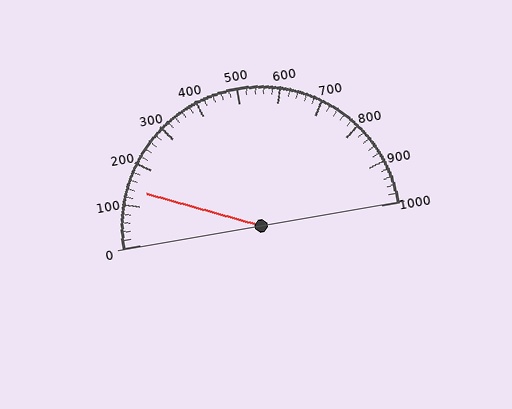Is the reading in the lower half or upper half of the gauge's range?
The reading is in the lower half of the range (0 to 1000).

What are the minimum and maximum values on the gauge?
The gauge ranges from 0 to 1000.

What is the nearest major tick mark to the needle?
The nearest major tick mark is 100.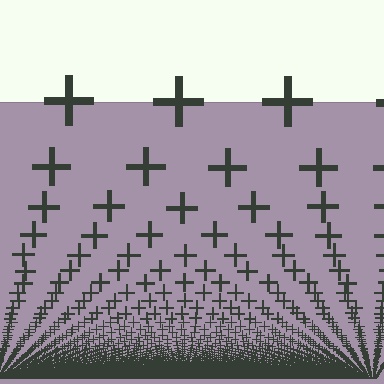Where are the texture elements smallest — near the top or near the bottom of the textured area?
Near the bottom.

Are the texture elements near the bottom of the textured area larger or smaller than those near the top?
Smaller. The gradient is inverted — elements near the bottom are smaller and denser.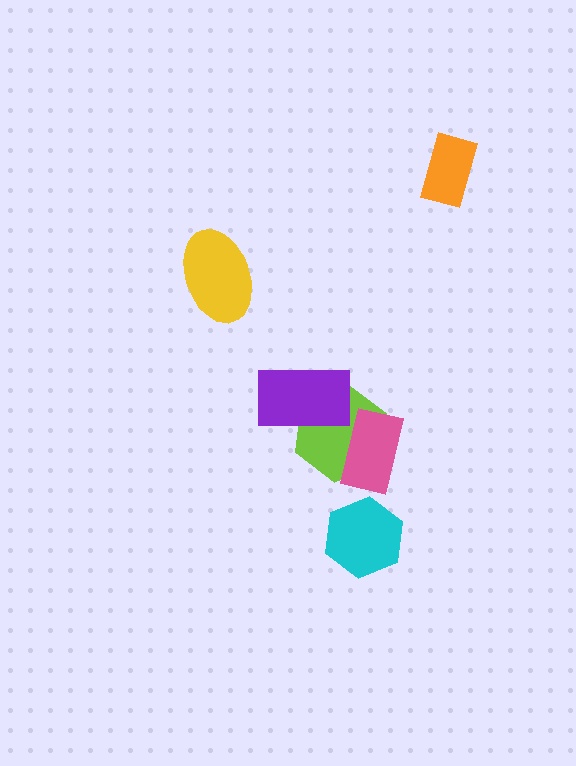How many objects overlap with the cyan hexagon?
0 objects overlap with the cyan hexagon.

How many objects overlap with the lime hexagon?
2 objects overlap with the lime hexagon.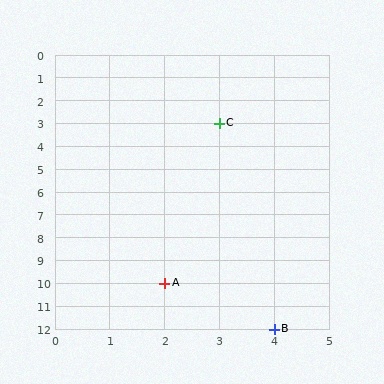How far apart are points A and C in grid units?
Points A and C are 1 column and 7 rows apart (about 7.1 grid units diagonally).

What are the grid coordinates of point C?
Point C is at grid coordinates (3, 3).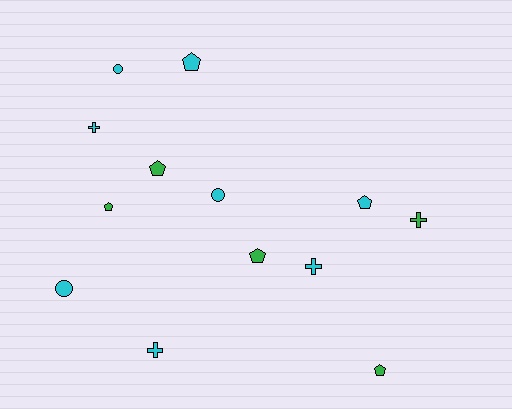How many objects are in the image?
There are 13 objects.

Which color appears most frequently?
Cyan, with 8 objects.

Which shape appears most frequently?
Pentagon, with 6 objects.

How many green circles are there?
There are no green circles.